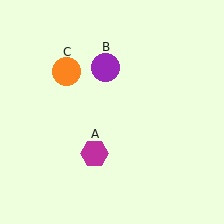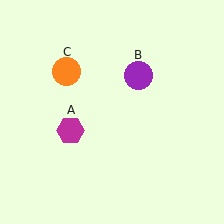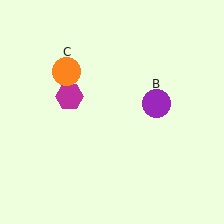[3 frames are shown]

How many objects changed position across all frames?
2 objects changed position: magenta hexagon (object A), purple circle (object B).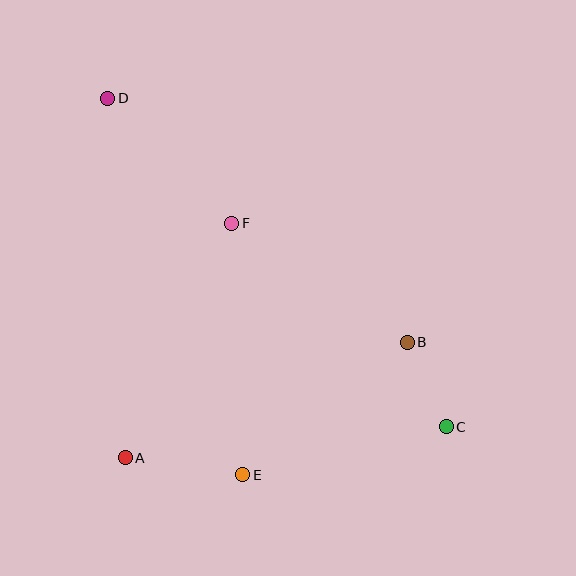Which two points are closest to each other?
Points B and C are closest to each other.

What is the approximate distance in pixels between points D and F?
The distance between D and F is approximately 176 pixels.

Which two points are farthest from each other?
Points C and D are farthest from each other.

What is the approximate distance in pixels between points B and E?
The distance between B and E is approximately 211 pixels.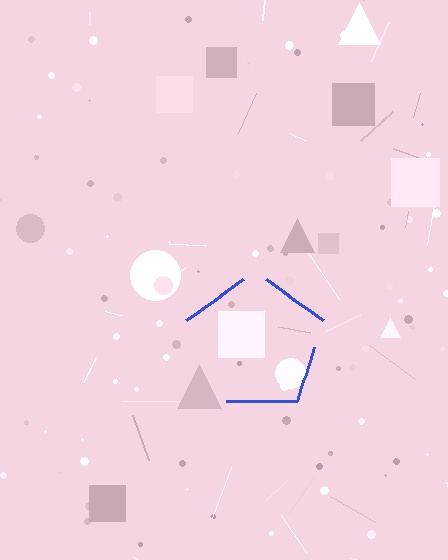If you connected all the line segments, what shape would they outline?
They would outline a pentagon.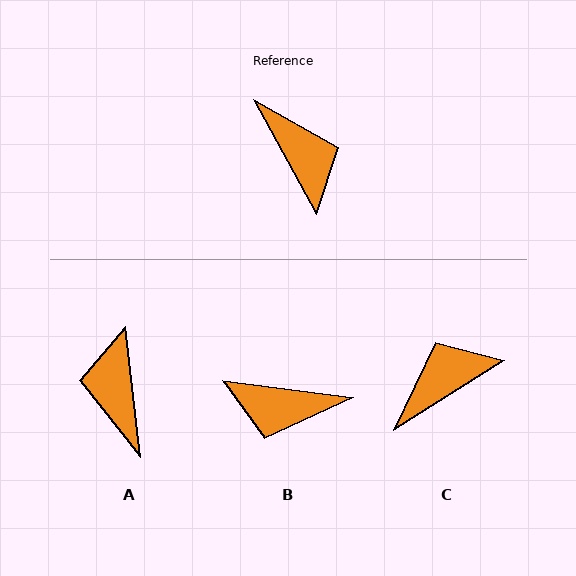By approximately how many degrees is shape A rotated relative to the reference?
Approximately 158 degrees counter-clockwise.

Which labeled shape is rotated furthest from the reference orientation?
A, about 158 degrees away.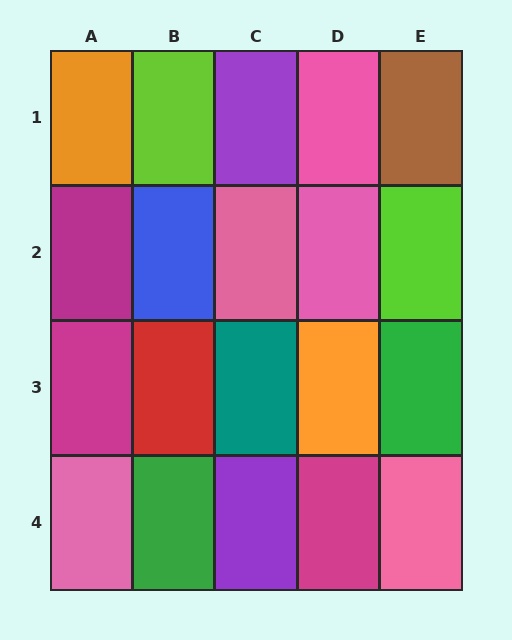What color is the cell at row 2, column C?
Pink.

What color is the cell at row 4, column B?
Green.